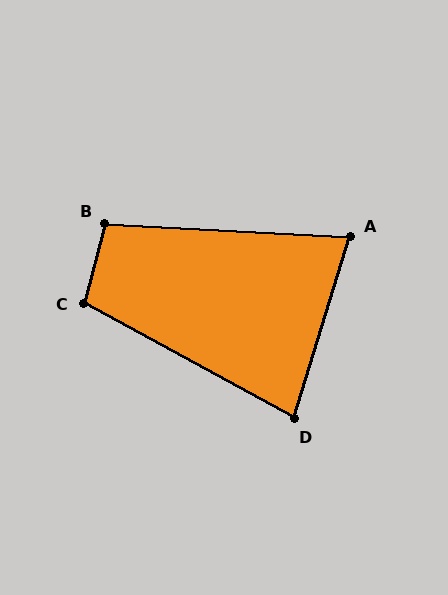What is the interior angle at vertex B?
Approximately 102 degrees (obtuse).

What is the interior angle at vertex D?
Approximately 78 degrees (acute).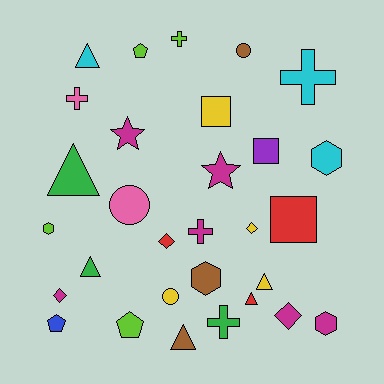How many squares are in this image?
There are 3 squares.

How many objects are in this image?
There are 30 objects.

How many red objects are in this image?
There are 3 red objects.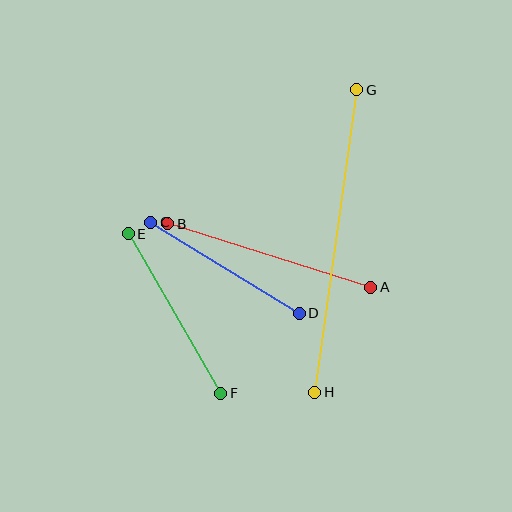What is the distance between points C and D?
The distance is approximately 174 pixels.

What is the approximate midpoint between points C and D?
The midpoint is at approximately (225, 268) pixels.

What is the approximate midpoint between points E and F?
The midpoint is at approximately (175, 313) pixels.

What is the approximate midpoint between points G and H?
The midpoint is at approximately (336, 241) pixels.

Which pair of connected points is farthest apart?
Points G and H are farthest apart.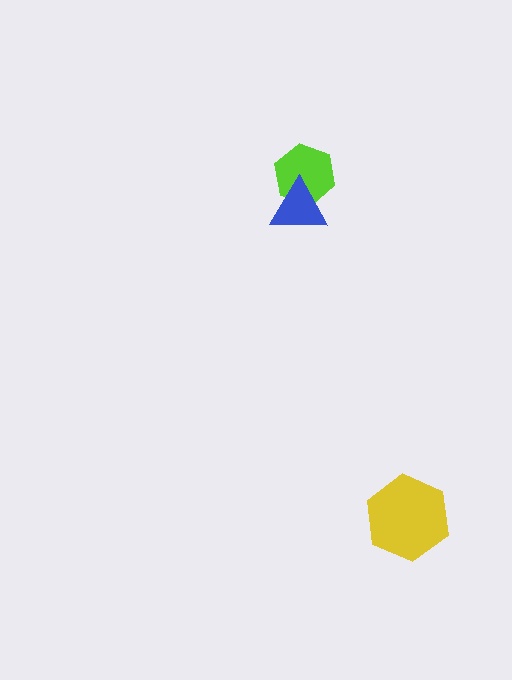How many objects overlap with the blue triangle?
1 object overlaps with the blue triangle.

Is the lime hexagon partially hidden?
Yes, it is partially covered by another shape.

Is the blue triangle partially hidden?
No, no other shape covers it.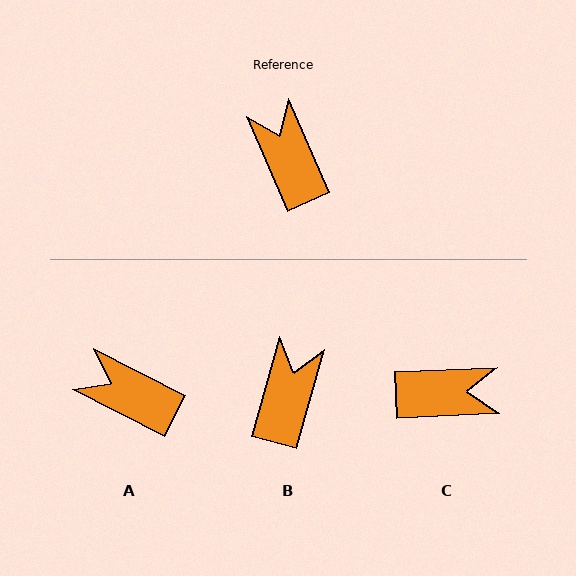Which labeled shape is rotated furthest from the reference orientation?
C, about 111 degrees away.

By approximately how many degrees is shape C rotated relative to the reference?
Approximately 111 degrees clockwise.